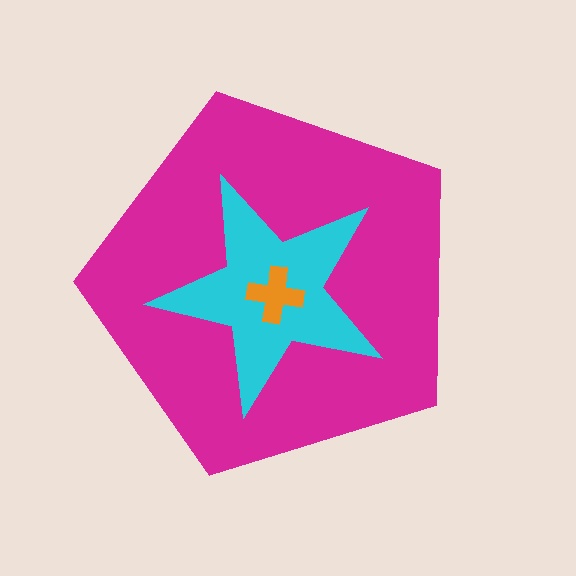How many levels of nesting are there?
3.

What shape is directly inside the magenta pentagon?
The cyan star.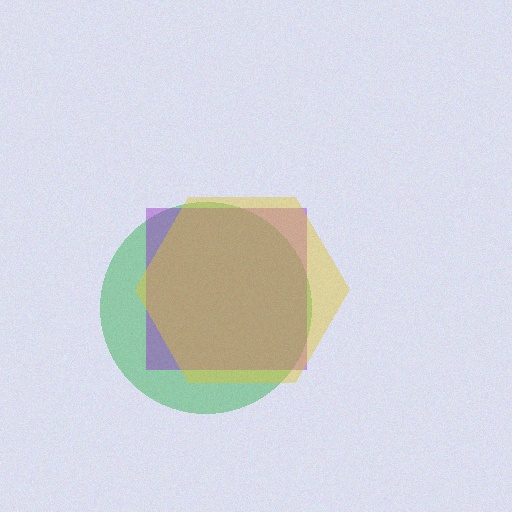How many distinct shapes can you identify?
There are 3 distinct shapes: a green circle, a purple square, a yellow hexagon.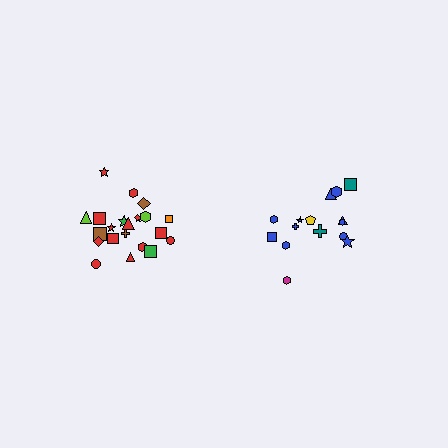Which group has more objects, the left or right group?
The left group.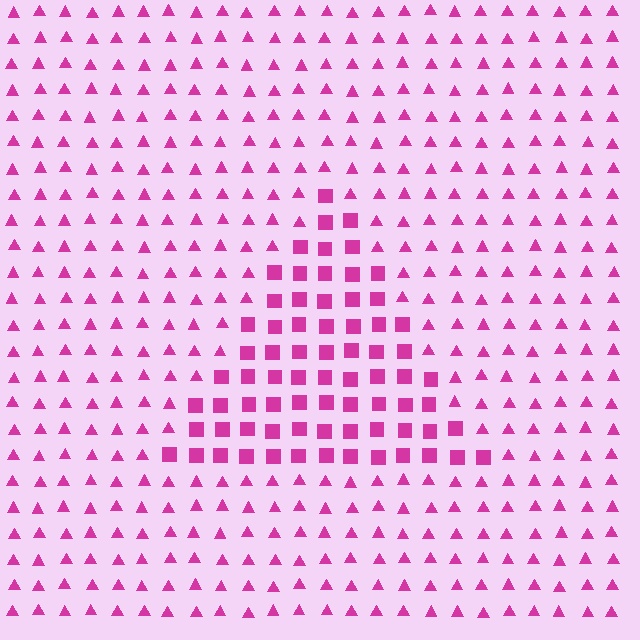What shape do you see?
I see a triangle.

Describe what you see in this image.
The image is filled with small magenta elements arranged in a uniform grid. A triangle-shaped region contains squares, while the surrounding area contains triangles. The boundary is defined purely by the change in element shape.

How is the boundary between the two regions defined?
The boundary is defined by a change in element shape: squares inside vs. triangles outside. All elements share the same color and spacing.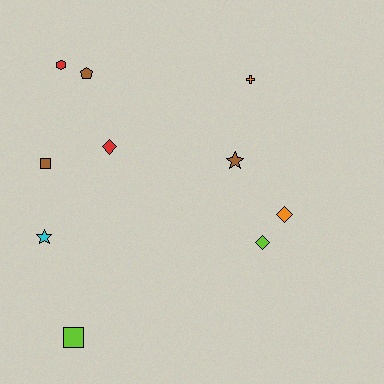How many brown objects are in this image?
There are 3 brown objects.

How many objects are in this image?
There are 10 objects.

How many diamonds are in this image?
There are 3 diamonds.